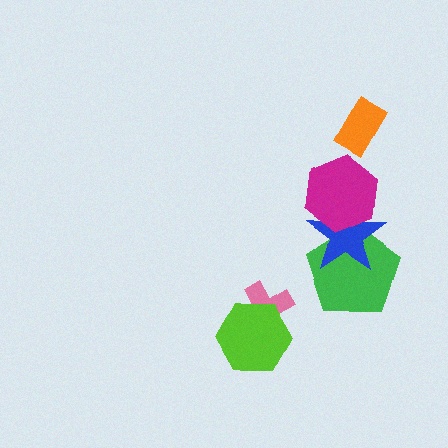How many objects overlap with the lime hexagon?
1 object overlaps with the lime hexagon.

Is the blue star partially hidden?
Yes, it is partially covered by another shape.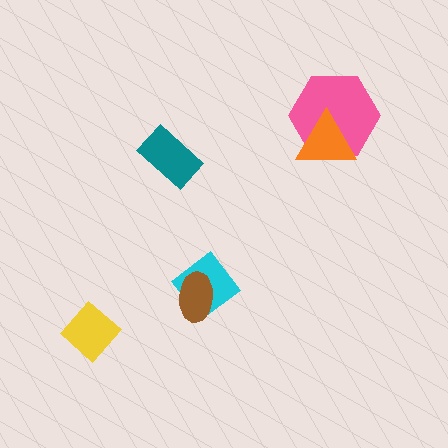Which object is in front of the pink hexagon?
The orange triangle is in front of the pink hexagon.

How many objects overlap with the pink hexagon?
1 object overlaps with the pink hexagon.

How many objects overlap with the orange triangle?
1 object overlaps with the orange triangle.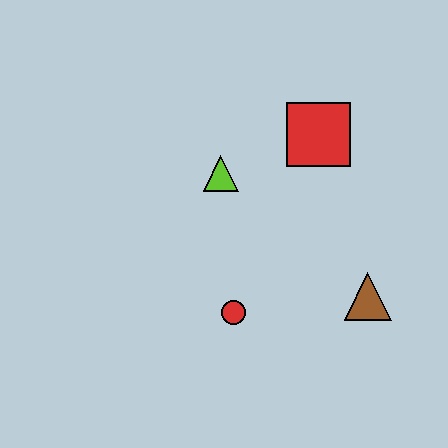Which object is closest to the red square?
The lime triangle is closest to the red square.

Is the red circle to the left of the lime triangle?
No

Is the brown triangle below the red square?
Yes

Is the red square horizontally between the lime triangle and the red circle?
No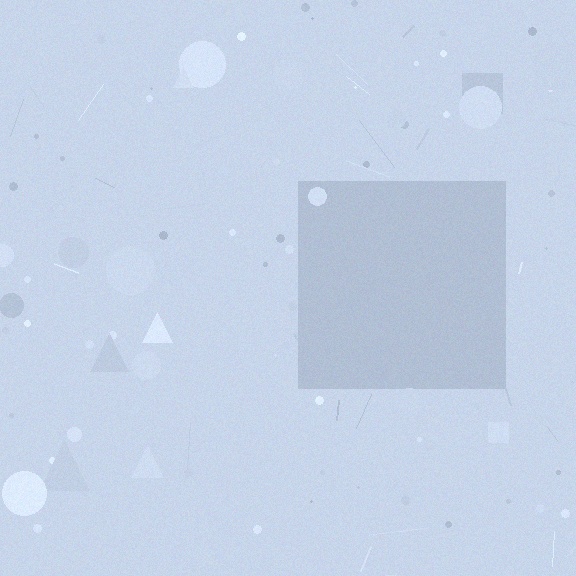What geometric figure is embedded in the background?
A square is embedded in the background.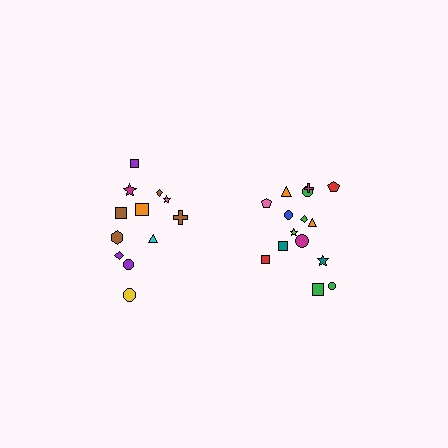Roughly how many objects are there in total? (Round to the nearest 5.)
Roughly 25 objects in total.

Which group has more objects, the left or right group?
The right group.